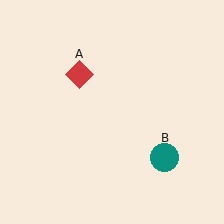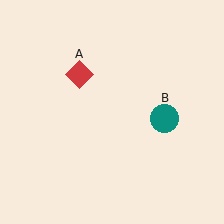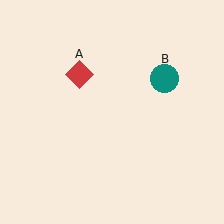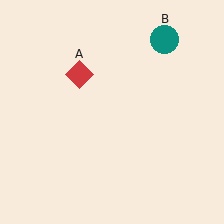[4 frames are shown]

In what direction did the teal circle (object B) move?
The teal circle (object B) moved up.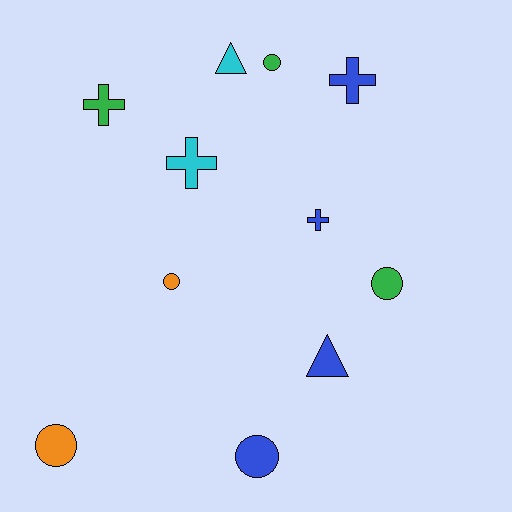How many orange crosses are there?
There are no orange crosses.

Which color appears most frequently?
Blue, with 4 objects.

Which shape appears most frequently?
Circle, with 5 objects.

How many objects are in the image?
There are 11 objects.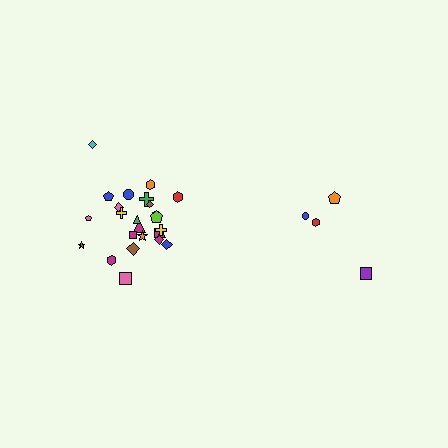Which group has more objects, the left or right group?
The left group.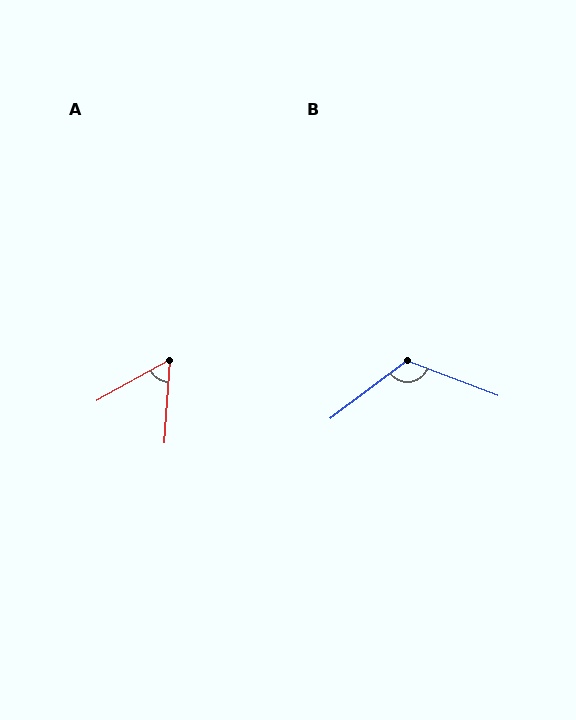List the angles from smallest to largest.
A (57°), B (122°).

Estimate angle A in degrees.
Approximately 57 degrees.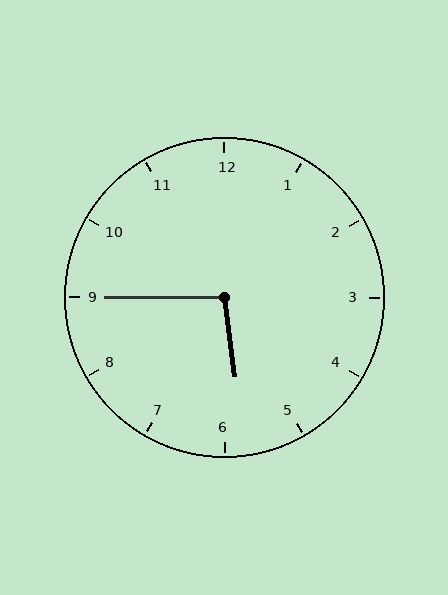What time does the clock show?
5:45.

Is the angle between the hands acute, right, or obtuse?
It is obtuse.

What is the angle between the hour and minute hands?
Approximately 98 degrees.